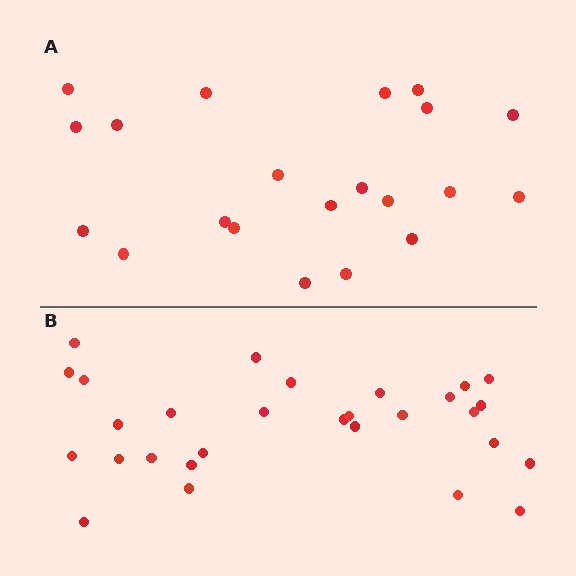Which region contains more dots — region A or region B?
Region B (the bottom region) has more dots.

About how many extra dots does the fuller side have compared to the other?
Region B has roughly 8 or so more dots than region A.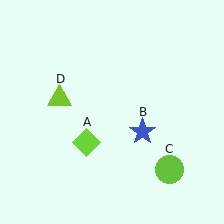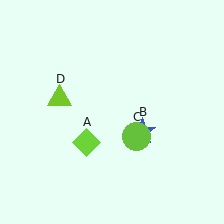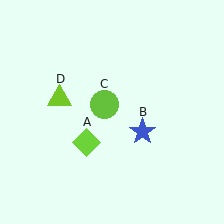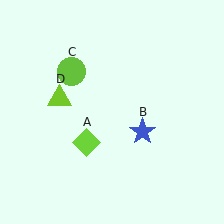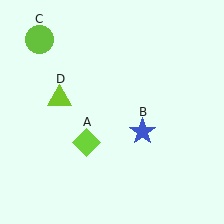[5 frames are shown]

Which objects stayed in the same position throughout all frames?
Lime diamond (object A) and blue star (object B) and lime triangle (object D) remained stationary.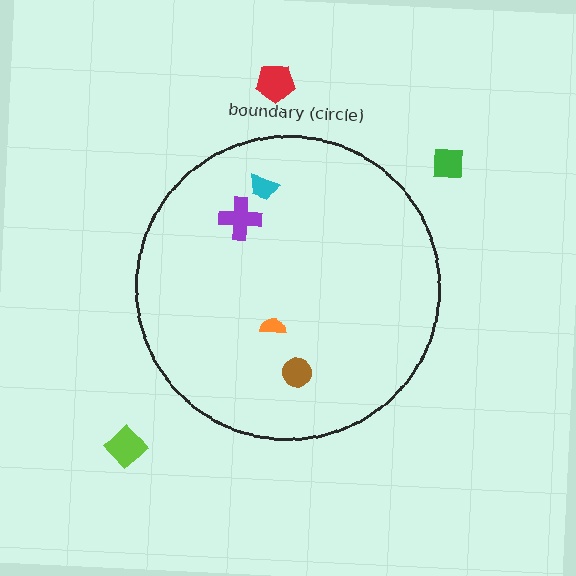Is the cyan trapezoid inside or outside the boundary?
Inside.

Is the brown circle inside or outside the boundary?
Inside.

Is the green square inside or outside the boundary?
Outside.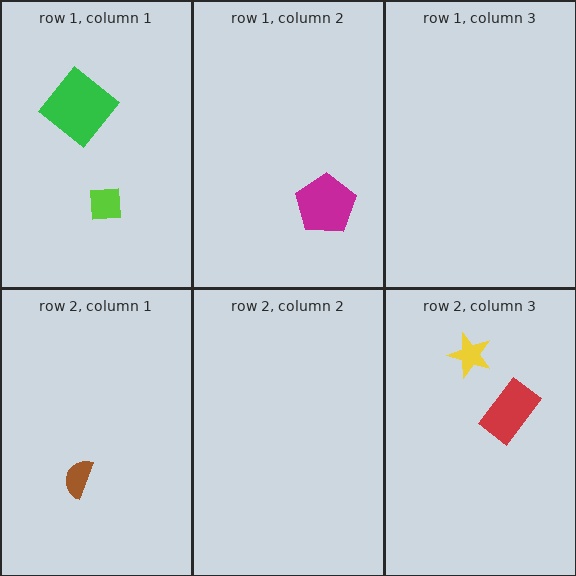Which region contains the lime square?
The row 1, column 1 region.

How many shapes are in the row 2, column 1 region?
1.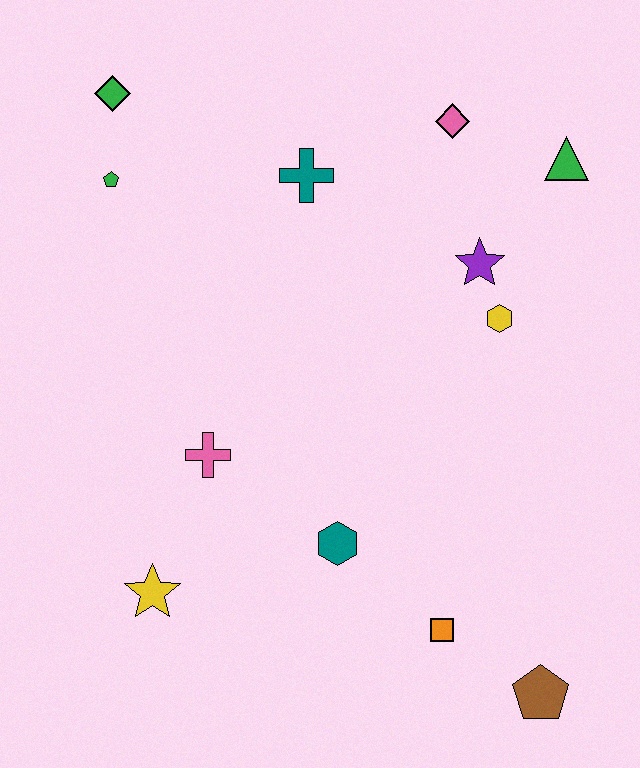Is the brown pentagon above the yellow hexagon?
No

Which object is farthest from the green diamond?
The brown pentagon is farthest from the green diamond.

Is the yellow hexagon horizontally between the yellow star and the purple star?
No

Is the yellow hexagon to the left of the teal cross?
No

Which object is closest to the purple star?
The yellow hexagon is closest to the purple star.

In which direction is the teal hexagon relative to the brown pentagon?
The teal hexagon is to the left of the brown pentagon.